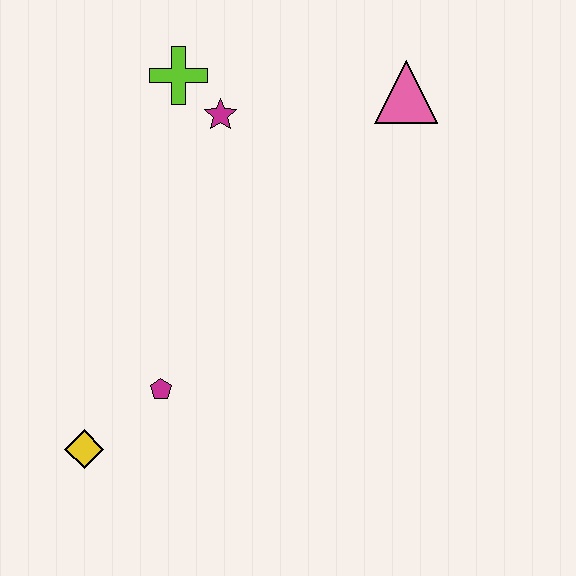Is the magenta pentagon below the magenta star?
Yes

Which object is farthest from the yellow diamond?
The pink triangle is farthest from the yellow diamond.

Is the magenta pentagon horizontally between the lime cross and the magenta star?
No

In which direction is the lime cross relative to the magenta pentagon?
The lime cross is above the magenta pentagon.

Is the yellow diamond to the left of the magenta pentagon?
Yes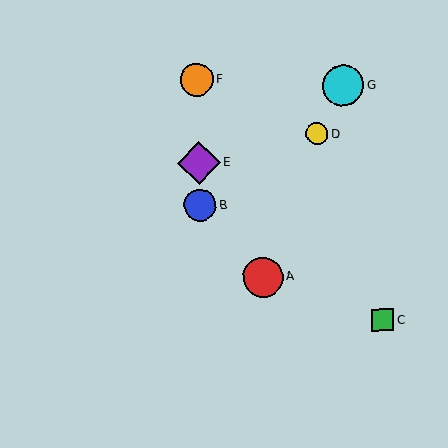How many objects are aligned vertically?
3 objects (B, E, F) are aligned vertically.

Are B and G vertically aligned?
No, B is at x≈200 and G is at x≈343.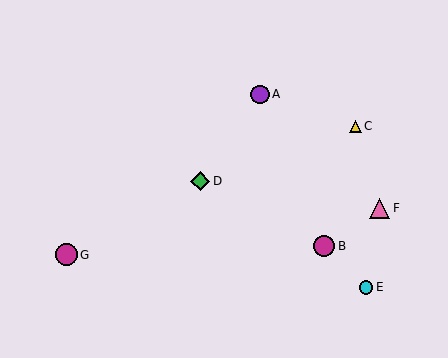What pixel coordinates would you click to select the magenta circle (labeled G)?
Click at (66, 255) to select the magenta circle G.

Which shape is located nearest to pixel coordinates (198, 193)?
The green diamond (labeled D) at (200, 181) is nearest to that location.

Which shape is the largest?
The magenta circle (labeled G) is the largest.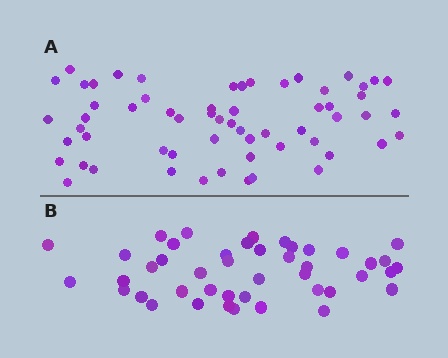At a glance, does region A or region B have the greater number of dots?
Region A (the top region) has more dots.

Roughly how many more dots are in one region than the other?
Region A has approximately 15 more dots than region B.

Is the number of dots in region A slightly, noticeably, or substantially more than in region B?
Region A has noticeably more, but not dramatically so. The ratio is roughly 1.4 to 1.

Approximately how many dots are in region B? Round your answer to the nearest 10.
About 40 dots. (The exact count is 44, which rounds to 40.)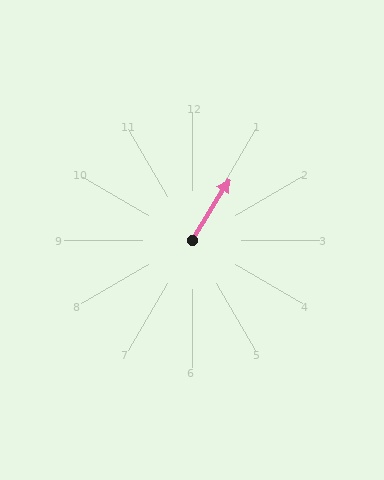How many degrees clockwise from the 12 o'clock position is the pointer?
Approximately 32 degrees.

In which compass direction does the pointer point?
Northeast.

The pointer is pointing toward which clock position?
Roughly 1 o'clock.